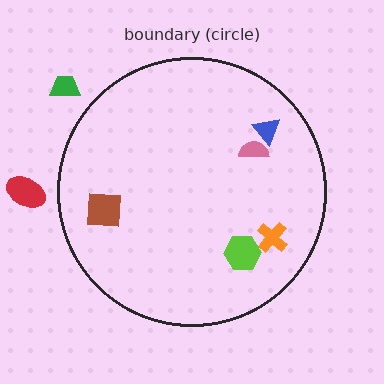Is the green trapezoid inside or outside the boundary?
Outside.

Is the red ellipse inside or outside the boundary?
Outside.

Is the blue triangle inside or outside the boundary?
Inside.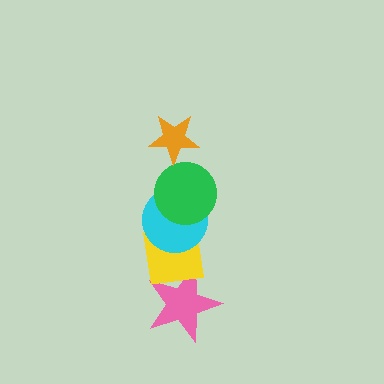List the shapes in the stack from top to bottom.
From top to bottom: the orange star, the green circle, the cyan circle, the yellow square, the pink star.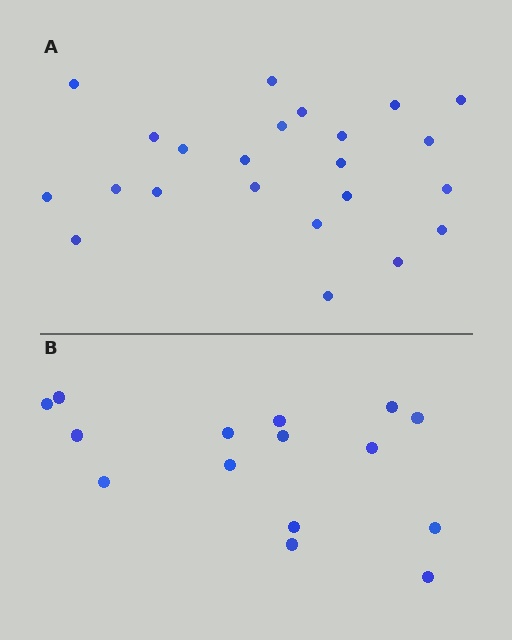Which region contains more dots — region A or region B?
Region A (the top region) has more dots.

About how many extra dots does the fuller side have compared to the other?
Region A has roughly 8 or so more dots than region B.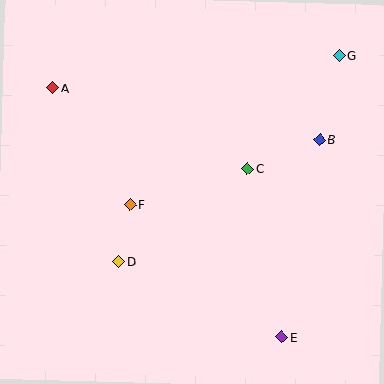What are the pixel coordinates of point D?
Point D is at (119, 262).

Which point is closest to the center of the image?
Point C at (247, 169) is closest to the center.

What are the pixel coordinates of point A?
Point A is at (52, 88).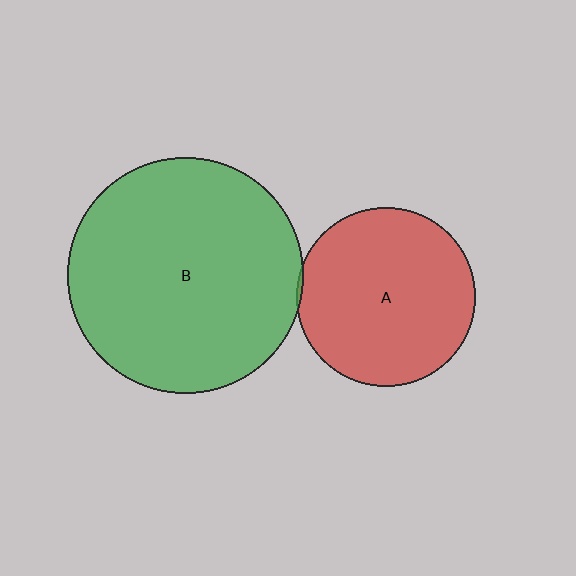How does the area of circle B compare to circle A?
Approximately 1.7 times.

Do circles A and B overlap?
Yes.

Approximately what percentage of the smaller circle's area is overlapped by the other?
Approximately 5%.